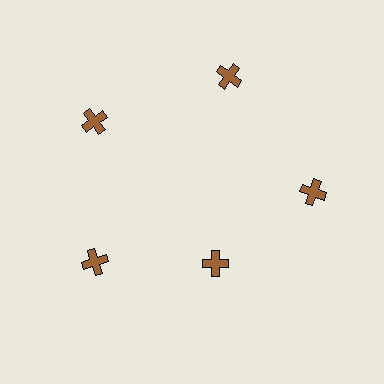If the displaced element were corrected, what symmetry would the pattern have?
It would have 5-fold rotational symmetry — the pattern would map onto itself every 72 degrees.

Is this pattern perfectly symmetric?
No. The 5 brown crosses are arranged in a ring, but one element near the 5 o'clock position is pulled inward toward the center, breaking the 5-fold rotational symmetry.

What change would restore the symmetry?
The symmetry would be restored by moving it outward, back onto the ring so that all 5 crosses sit at equal angles and equal distance from the center.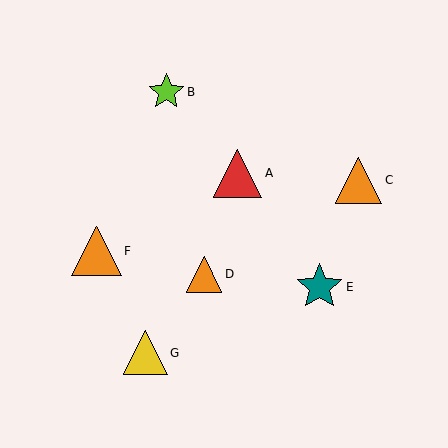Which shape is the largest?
The orange triangle (labeled F) is the largest.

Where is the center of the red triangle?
The center of the red triangle is at (238, 173).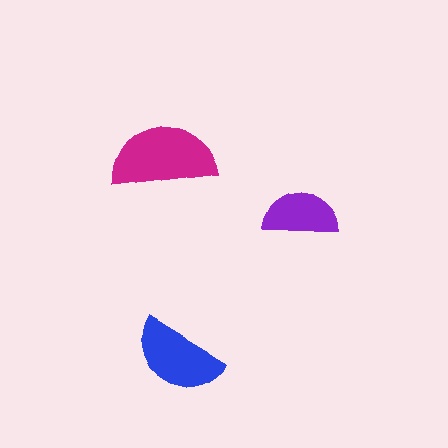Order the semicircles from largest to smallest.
the magenta one, the blue one, the purple one.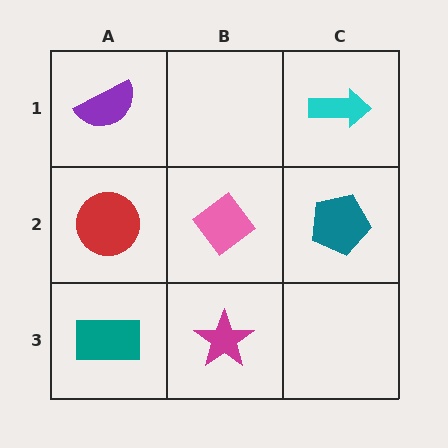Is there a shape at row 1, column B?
No, that cell is empty.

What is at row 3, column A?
A teal rectangle.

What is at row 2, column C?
A teal pentagon.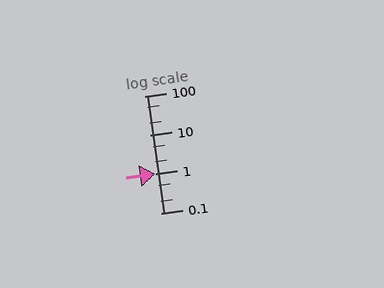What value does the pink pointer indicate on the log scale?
The pointer indicates approximately 1.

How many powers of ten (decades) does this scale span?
The scale spans 3 decades, from 0.1 to 100.